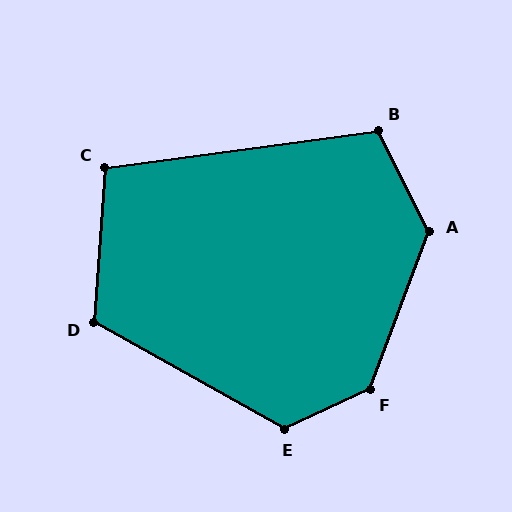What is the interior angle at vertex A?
Approximately 133 degrees (obtuse).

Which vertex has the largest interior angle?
F, at approximately 136 degrees.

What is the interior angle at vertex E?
Approximately 126 degrees (obtuse).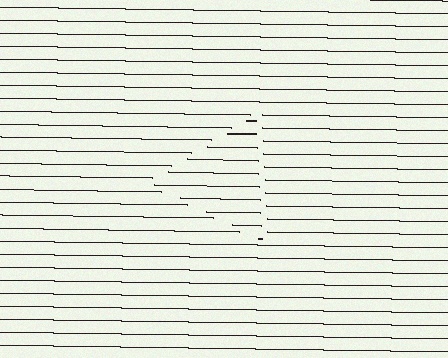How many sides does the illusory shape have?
3 sides — the line-ends trace a triangle.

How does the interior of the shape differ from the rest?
The interior of the shape contains the same grating, shifted by half a period — the contour is defined by the phase discontinuity where line-ends from the inner and outer gratings abut.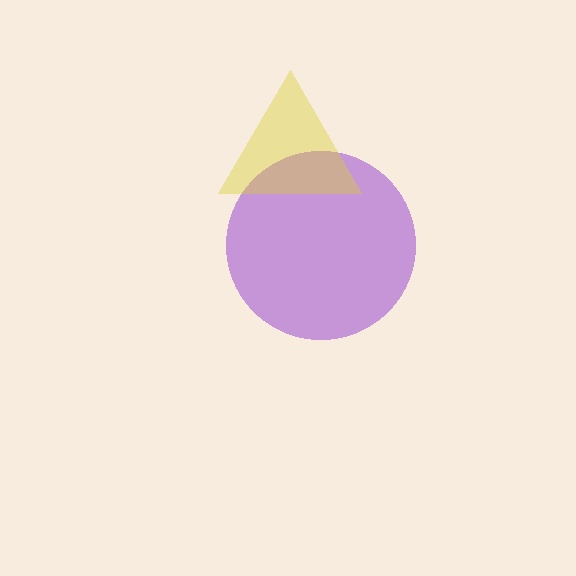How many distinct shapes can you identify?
There are 2 distinct shapes: a purple circle, a yellow triangle.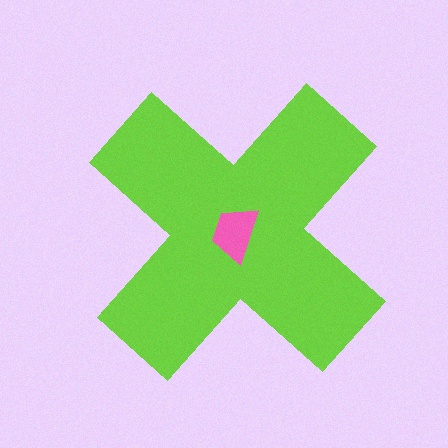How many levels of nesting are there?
2.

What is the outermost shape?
The lime cross.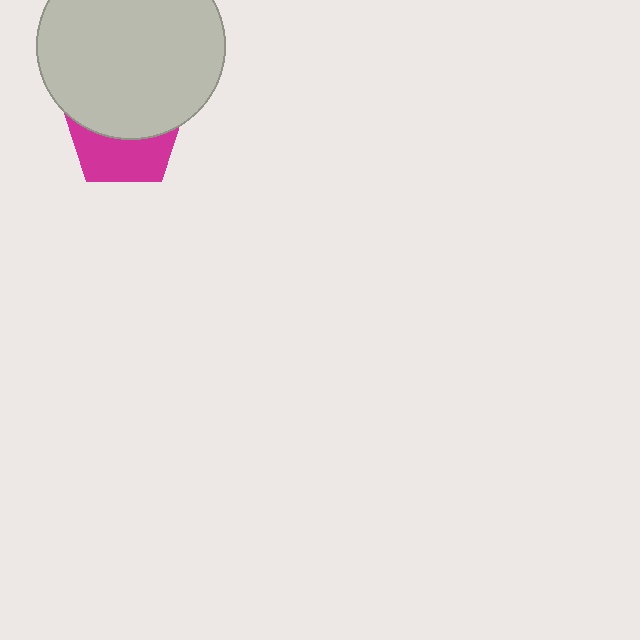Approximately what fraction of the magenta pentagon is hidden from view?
Roughly 55% of the magenta pentagon is hidden behind the light gray circle.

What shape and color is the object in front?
The object in front is a light gray circle.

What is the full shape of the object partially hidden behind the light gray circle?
The partially hidden object is a magenta pentagon.